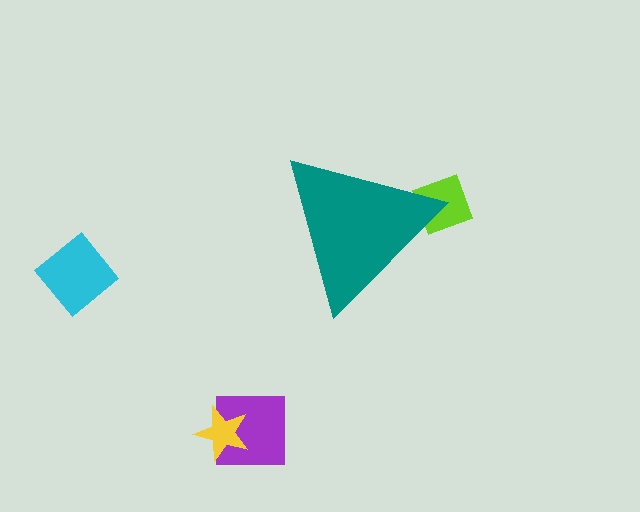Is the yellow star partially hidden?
No, the yellow star is fully visible.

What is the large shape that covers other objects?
A teal triangle.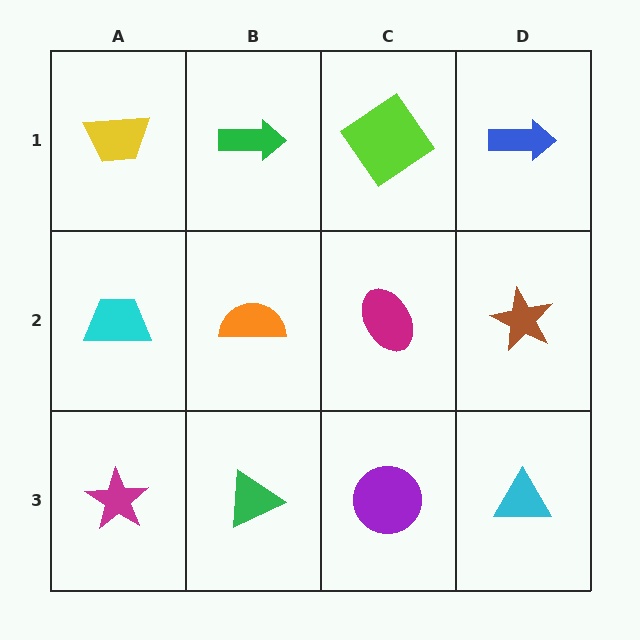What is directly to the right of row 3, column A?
A green triangle.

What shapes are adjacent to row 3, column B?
An orange semicircle (row 2, column B), a magenta star (row 3, column A), a purple circle (row 3, column C).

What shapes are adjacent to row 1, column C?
A magenta ellipse (row 2, column C), a green arrow (row 1, column B), a blue arrow (row 1, column D).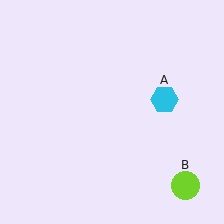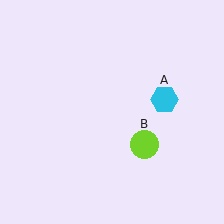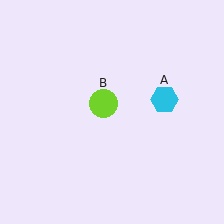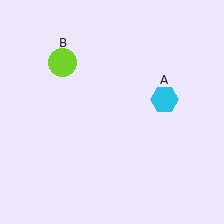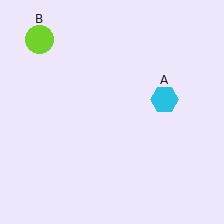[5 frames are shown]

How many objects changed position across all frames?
1 object changed position: lime circle (object B).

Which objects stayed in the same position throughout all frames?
Cyan hexagon (object A) remained stationary.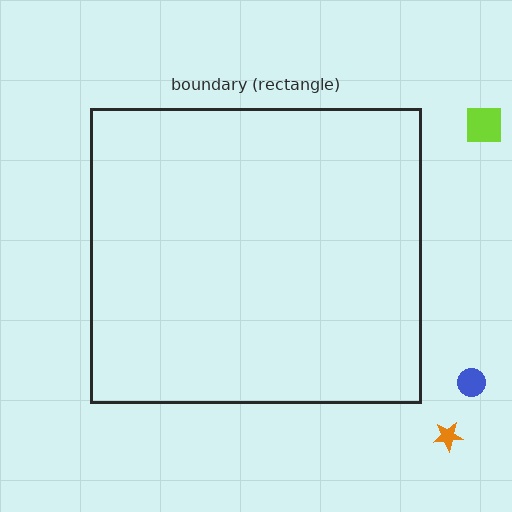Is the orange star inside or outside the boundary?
Outside.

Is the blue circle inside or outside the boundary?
Outside.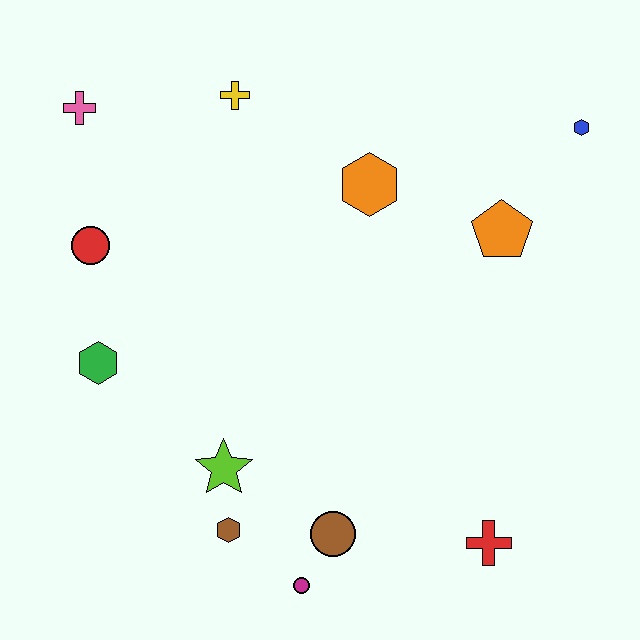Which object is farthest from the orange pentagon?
The pink cross is farthest from the orange pentagon.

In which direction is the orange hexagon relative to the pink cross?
The orange hexagon is to the right of the pink cross.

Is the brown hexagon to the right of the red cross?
No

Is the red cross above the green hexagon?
No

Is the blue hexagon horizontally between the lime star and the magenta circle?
No